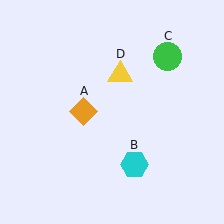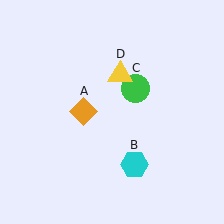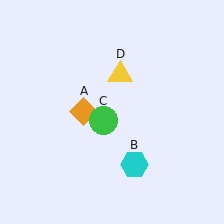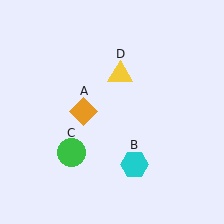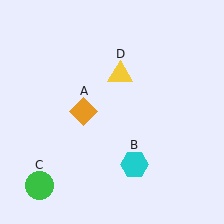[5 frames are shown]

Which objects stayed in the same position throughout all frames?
Orange diamond (object A) and cyan hexagon (object B) and yellow triangle (object D) remained stationary.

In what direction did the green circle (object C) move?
The green circle (object C) moved down and to the left.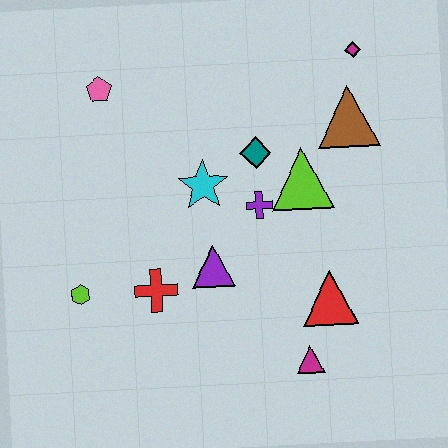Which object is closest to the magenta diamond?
The brown triangle is closest to the magenta diamond.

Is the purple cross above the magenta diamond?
No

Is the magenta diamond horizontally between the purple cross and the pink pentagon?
No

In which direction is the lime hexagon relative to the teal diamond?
The lime hexagon is to the left of the teal diamond.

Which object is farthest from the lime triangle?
The lime hexagon is farthest from the lime triangle.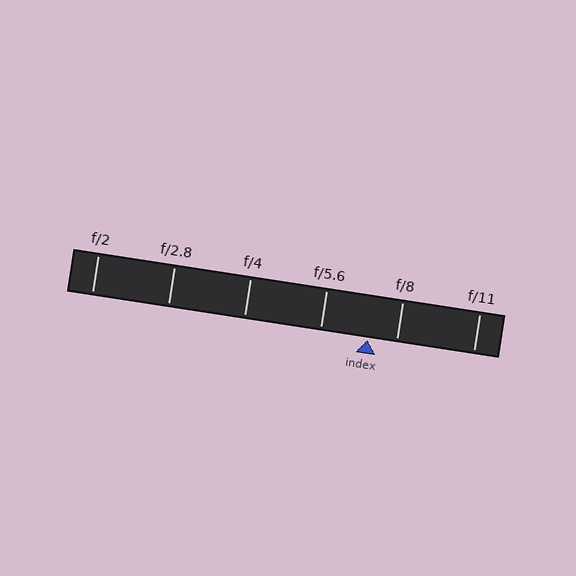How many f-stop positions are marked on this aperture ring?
There are 6 f-stop positions marked.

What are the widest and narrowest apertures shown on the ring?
The widest aperture shown is f/2 and the narrowest is f/11.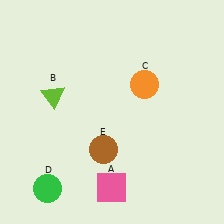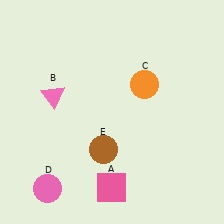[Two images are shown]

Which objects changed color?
B changed from lime to pink. D changed from green to pink.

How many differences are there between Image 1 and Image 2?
There are 2 differences between the two images.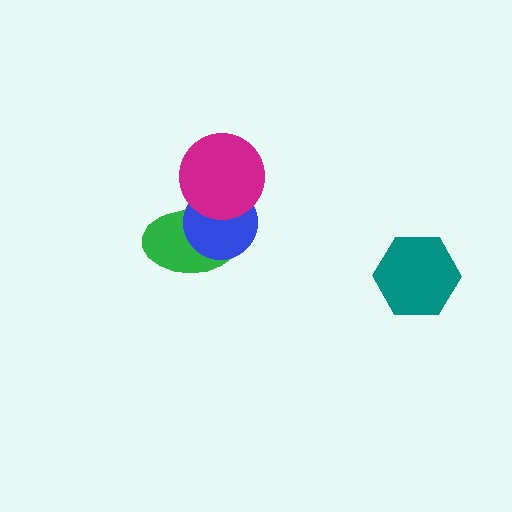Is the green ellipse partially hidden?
Yes, it is partially covered by another shape.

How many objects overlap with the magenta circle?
2 objects overlap with the magenta circle.